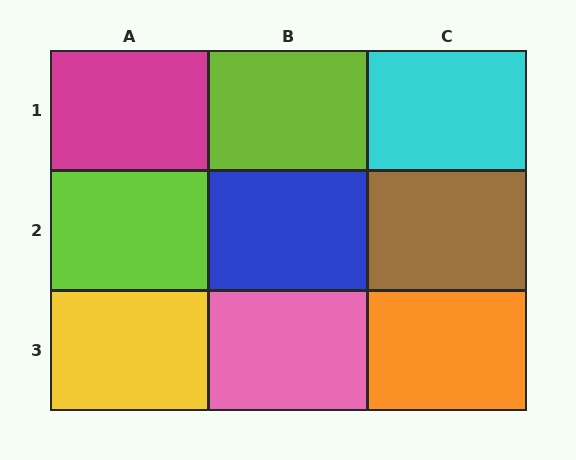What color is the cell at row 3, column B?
Pink.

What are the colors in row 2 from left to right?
Lime, blue, brown.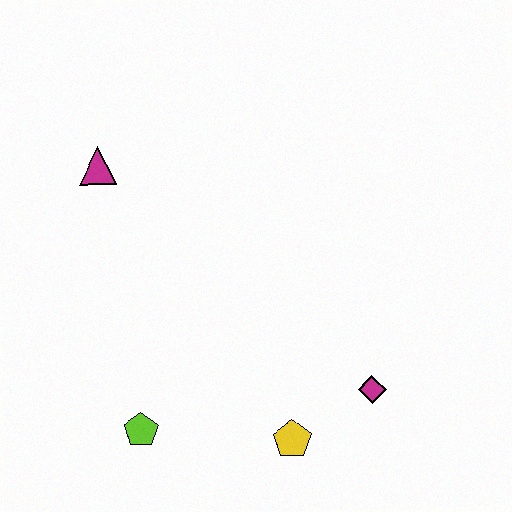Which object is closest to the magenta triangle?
The lime pentagon is closest to the magenta triangle.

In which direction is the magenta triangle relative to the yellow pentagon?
The magenta triangle is above the yellow pentagon.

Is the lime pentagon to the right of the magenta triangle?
Yes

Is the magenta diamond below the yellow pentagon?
No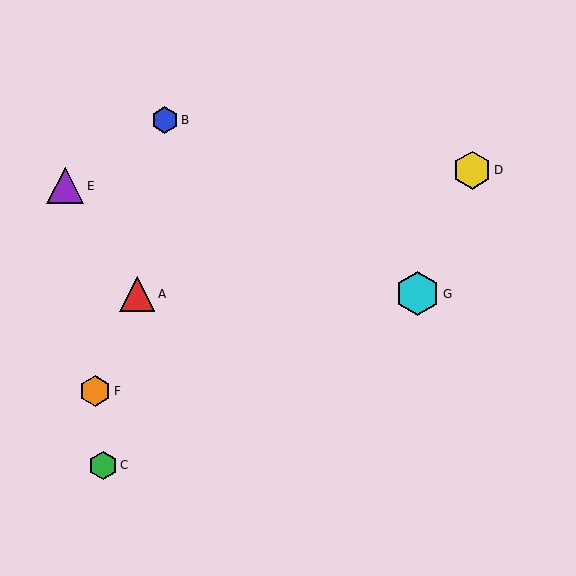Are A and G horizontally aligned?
Yes, both are at y≈294.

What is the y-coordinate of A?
Object A is at y≈294.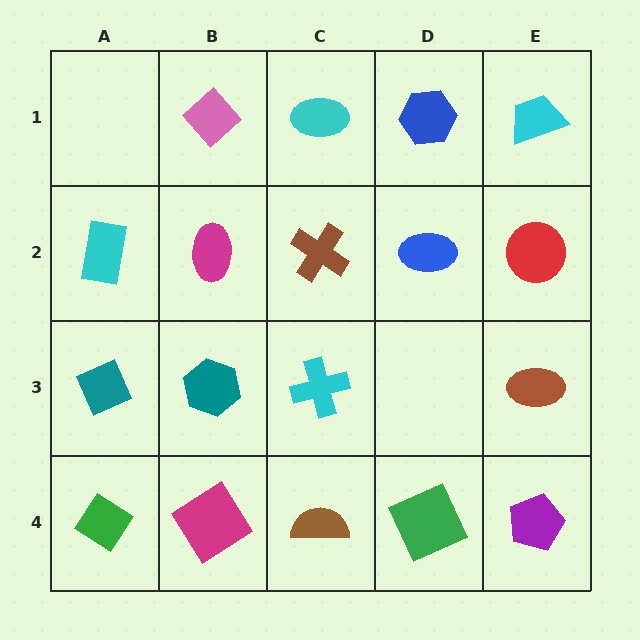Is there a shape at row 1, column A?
No, that cell is empty.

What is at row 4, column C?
A brown semicircle.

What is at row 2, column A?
A cyan rectangle.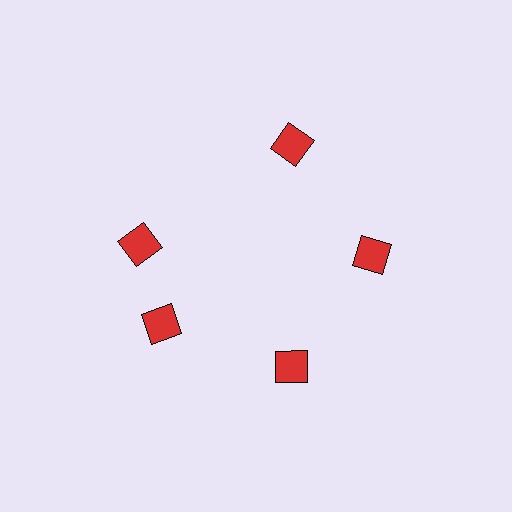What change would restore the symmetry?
The symmetry would be restored by rotating it back into even spacing with its neighbors so that all 5 diamonds sit at equal angles and equal distance from the center.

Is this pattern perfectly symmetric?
No. The 5 red diamonds are arranged in a ring, but one element near the 10 o'clock position is rotated out of alignment along the ring, breaking the 5-fold rotational symmetry.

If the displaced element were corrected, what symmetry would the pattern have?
It would have 5-fold rotational symmetry — the pattern would map onto itself every 72 degrees.